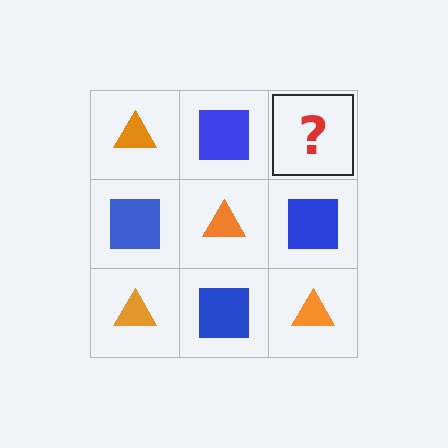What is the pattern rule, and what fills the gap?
The rule is that it alternates orange triangle and blue square in a checkerboard pattern. The gap should be filled with an orange triangle.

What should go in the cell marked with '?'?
The missing cell should contain an orange triangle.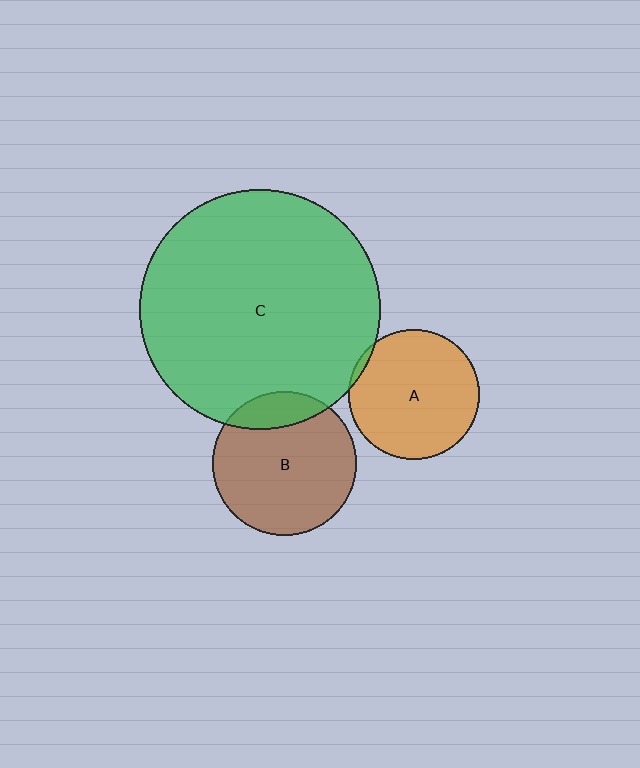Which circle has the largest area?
Circle C (green).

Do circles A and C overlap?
Yes.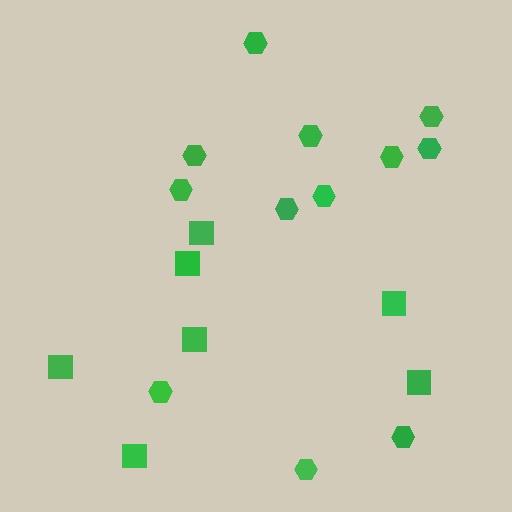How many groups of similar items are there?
There are 2 groups: one group of squares (7) and one group of hexagons (12).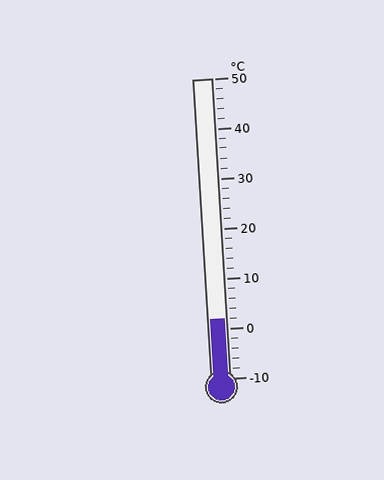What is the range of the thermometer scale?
The thermometer scale ranges from -10°C to 50°C.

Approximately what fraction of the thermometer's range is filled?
The thermometer is filled to approximately 20% of its range.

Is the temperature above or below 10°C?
The temperature is below 10°C.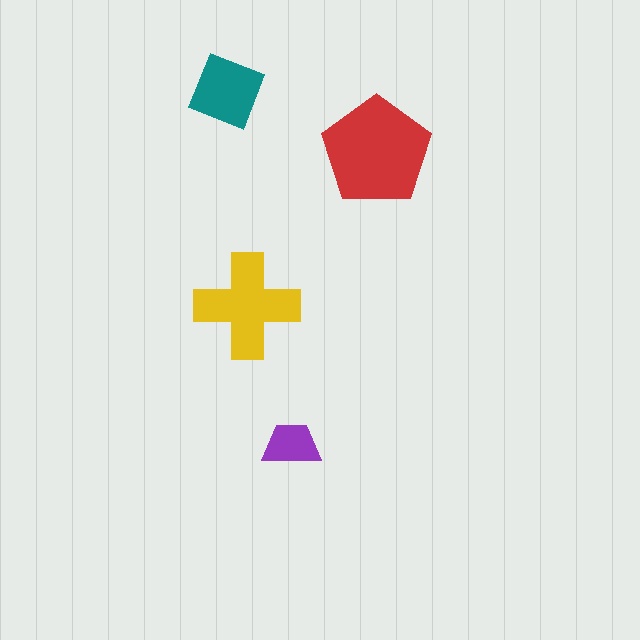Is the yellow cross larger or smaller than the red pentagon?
Smaller.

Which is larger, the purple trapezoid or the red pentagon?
The red pentagon.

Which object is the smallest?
The purple trapezoid.